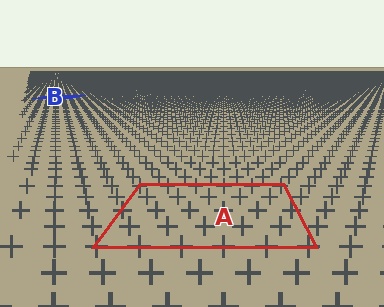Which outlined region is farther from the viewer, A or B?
Region B is farther from the viewer — the texture elements inside it appear smaller and more densely packed.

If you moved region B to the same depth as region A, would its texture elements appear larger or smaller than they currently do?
They would appear larger. At a closer depth, the same texture elements are projected at a bigger on-screen size.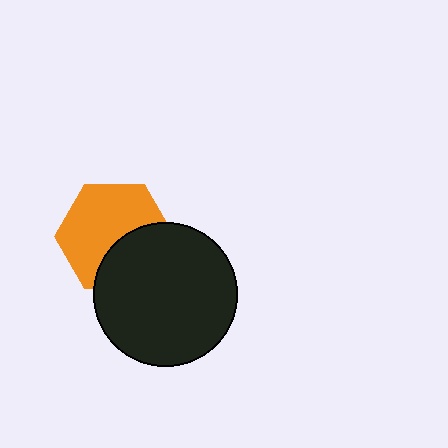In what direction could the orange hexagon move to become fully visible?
The orange hexagon could move toward the upper-left. That would shift it out from behind the black circle entirely.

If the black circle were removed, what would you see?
You would see the complete orange hexagon.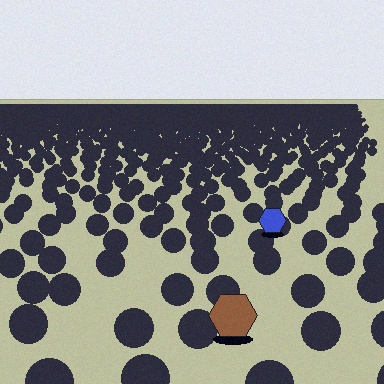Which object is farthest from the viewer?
The blue hexagon is farthest from the viewer. It appears smaller and the ground texture around it is denser.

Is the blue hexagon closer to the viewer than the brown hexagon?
No. The brown hexagon is closer — you can tell from the texture gradient: the ground texture is coarser near it.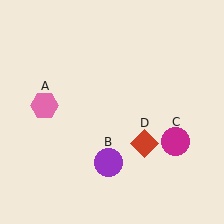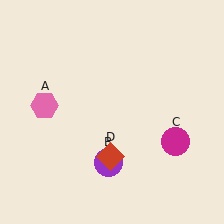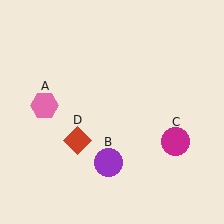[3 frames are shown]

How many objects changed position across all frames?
1 object changed position: red diamond (object D).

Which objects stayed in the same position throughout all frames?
Pink hexagon (object A) and purple circle (object B) and magenta circle (object C) remained stationary.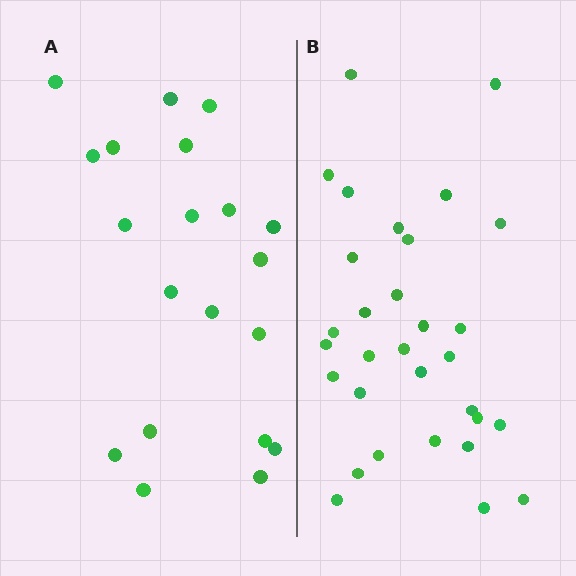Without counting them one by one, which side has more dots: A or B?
Region B (the right region) has more dots.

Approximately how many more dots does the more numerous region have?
Region B has roughly 12 or so more dots than region A.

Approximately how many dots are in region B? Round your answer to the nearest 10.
About 30 dots. (The exact count is 31, which rounds to 30.)